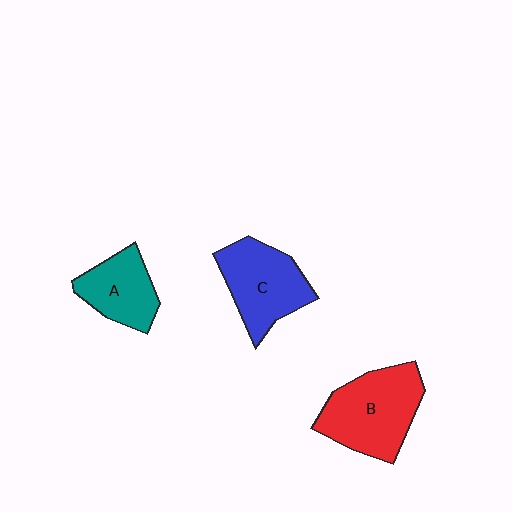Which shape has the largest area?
Shape B (red).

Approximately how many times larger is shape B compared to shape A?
Approximately 1.5 times.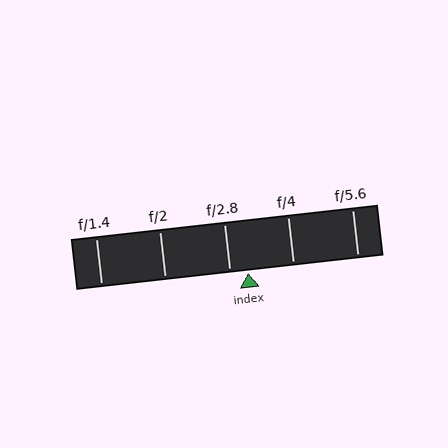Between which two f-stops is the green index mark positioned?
The index mark is between f/2.8 and f/4.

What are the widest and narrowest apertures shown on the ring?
The widest aperture shown is f/1.4 and the narrowest is f/5.6.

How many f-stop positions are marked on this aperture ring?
There are 5 f-stop positions marked.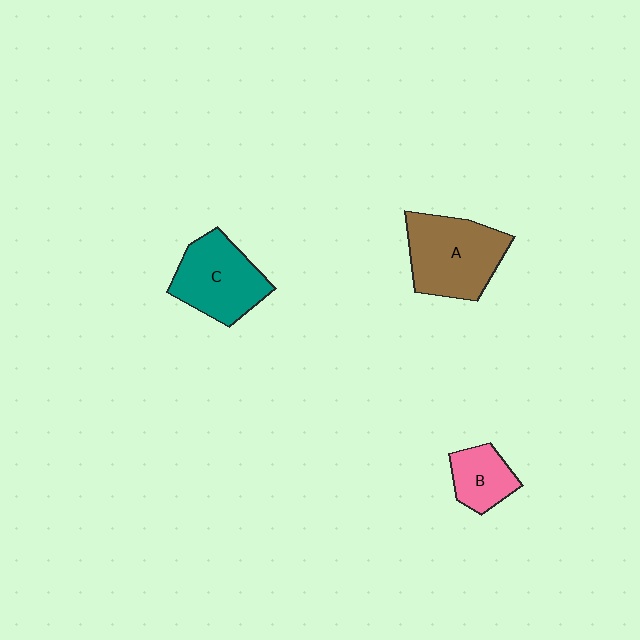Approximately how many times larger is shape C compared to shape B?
Approximately 1.8 times.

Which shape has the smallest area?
Shape B (pink).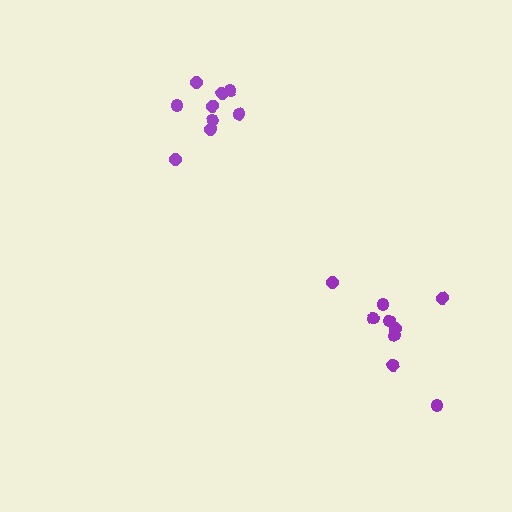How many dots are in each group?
Group 1: 9 dots, Group 2: 9 dots (18 total).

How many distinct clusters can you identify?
There are 2 distinct clusters.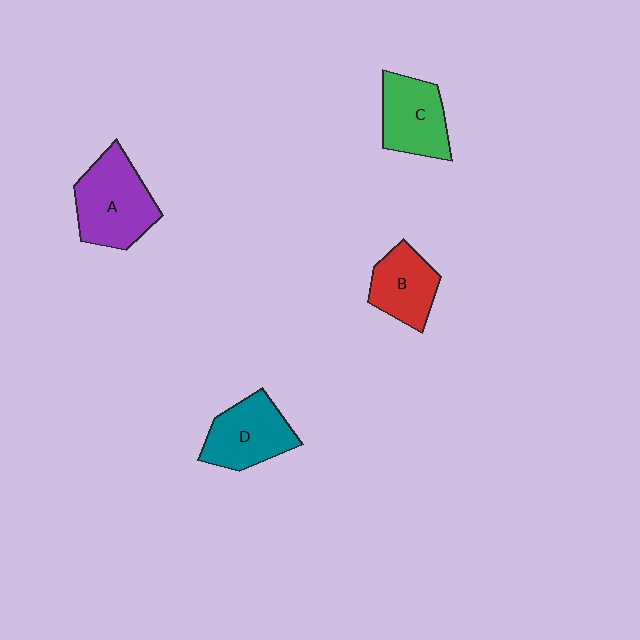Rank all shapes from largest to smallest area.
From largest to smallest: A (purple), D (teal), C (green), B (red).